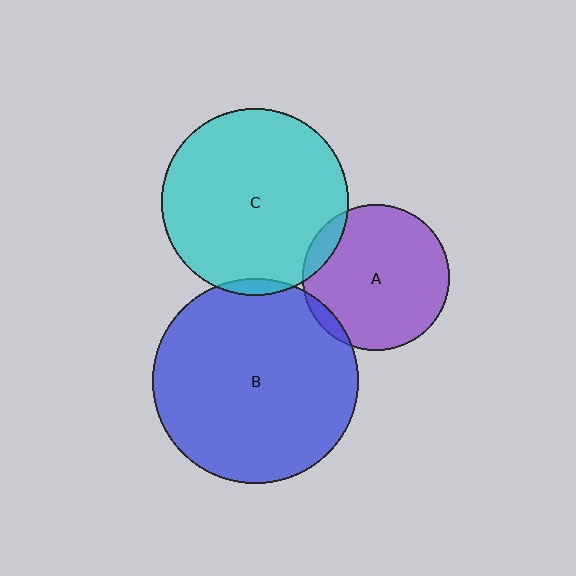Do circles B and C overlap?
Yes.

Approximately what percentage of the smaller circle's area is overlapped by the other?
Approximately 5%.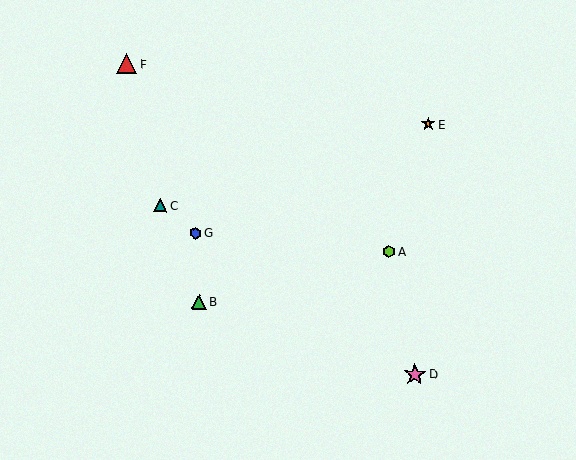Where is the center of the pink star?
The center of the pink star is at (415, 374).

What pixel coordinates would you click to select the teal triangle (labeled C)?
Click at (160, 205) to select the teal triangle C.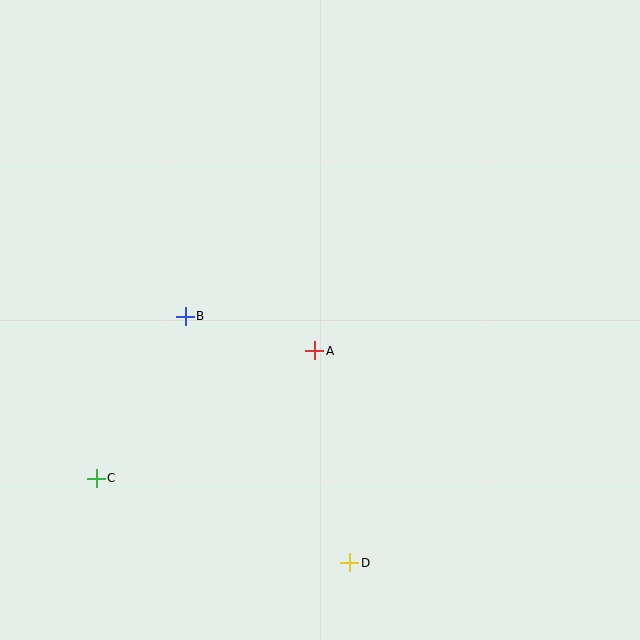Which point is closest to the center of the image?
Point A at (315, 351) is closest to the center.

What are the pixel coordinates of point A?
Point A is at (315, 351).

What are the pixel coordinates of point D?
Point D is at (350, 563).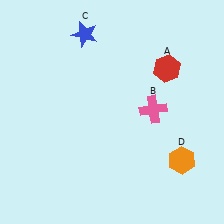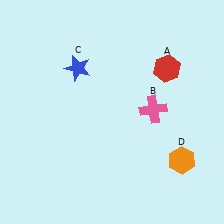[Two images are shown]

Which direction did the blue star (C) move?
The blue star (C) moved down.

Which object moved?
The blue star (C) moved down.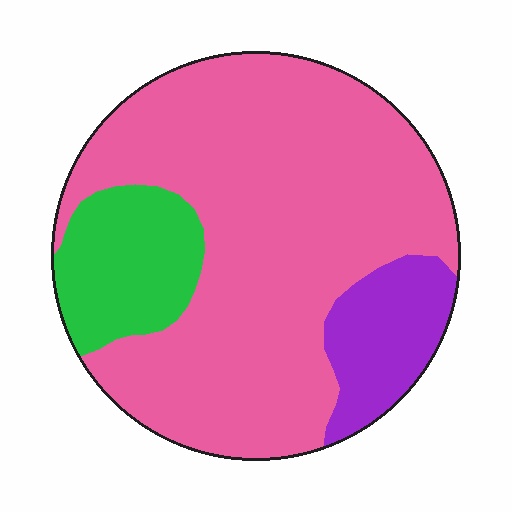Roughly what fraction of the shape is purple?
Purple takes up about one eighth (1/8) of the shape.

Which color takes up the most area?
Pink, at roughly 75%.